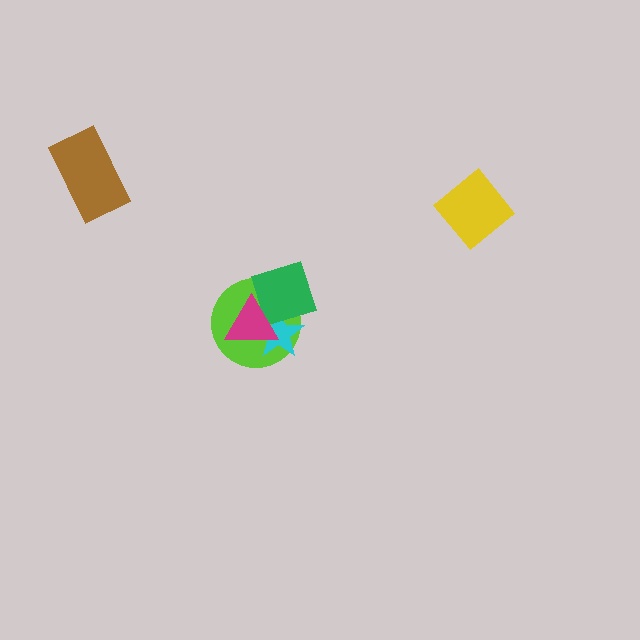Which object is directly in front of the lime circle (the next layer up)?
The cyan star is directly in front of the lime circle.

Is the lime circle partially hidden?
Yes, it is partially covered by another shape.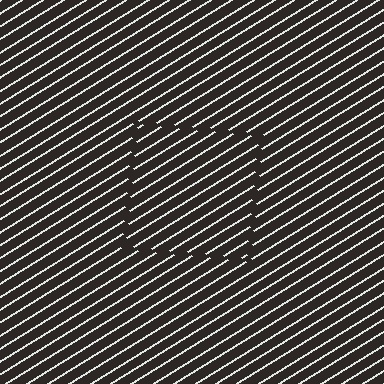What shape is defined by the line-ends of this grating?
An illusory square. The interior of the shape contains the same grating, shifted by half a period — the contour is defined by the phase discontinuity where line-ends from the inner and outer gratings abut.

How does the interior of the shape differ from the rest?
The interior of the shape contains the same grating, shifted by half a period — the contour is defined by the phase discontinuity where line-ends from the inner and outer gratings abut.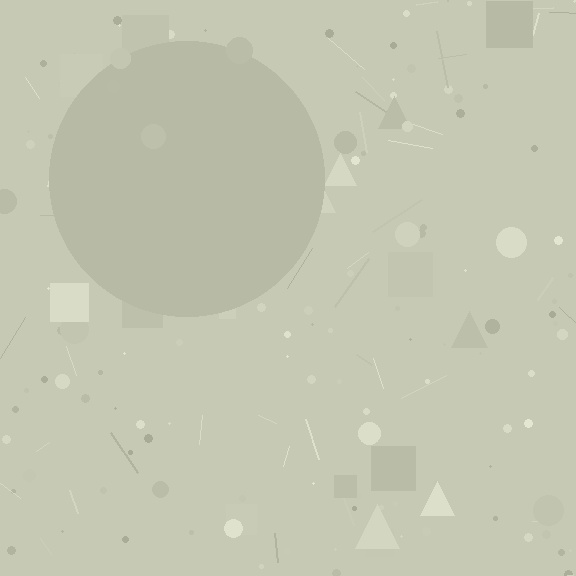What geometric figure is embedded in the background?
A circle is embedded in the background.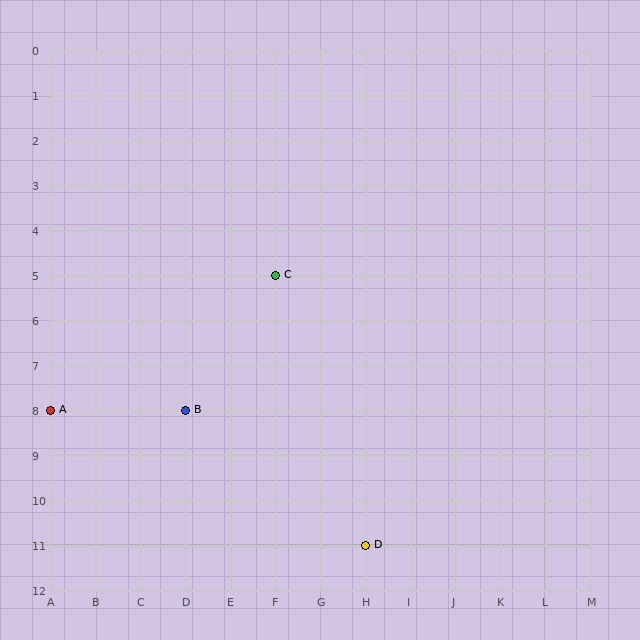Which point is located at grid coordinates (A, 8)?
Point A is at (A, 8).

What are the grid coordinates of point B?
Point B is at grid coordinates (D, 8).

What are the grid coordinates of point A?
Point A is at grid coordinates (A, 8).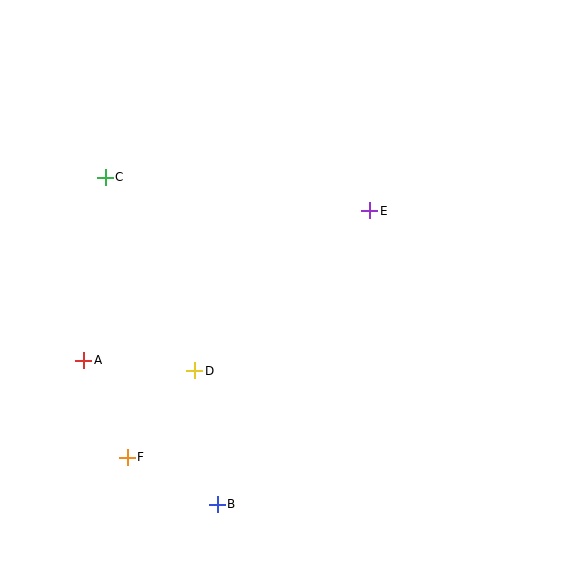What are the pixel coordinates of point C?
Point C is at (105, 177).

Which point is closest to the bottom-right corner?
Point B is closest to the bottom-right corner.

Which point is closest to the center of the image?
Point E at (370, 211) is closest to the center.